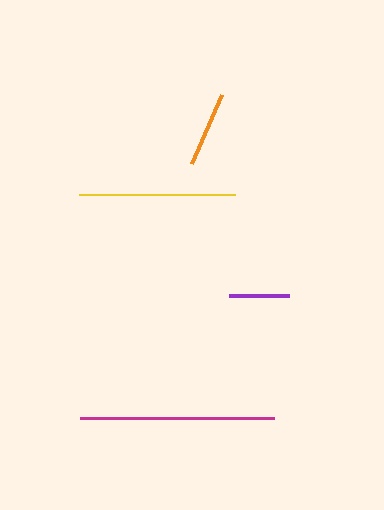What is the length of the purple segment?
The purple segment is approximately 60 pixels long.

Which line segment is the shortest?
The purple line is the shortest at approximately 60 pixels.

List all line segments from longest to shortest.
From longest to shortest: magenta, yellow, orange, purple.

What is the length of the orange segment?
The orange segment is approximately 75 pixels long.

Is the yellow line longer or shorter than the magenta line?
The magenta line is longer than the yellow line.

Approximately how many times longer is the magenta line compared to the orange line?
The magenta line is approximately 2.6 times the length of the orange line.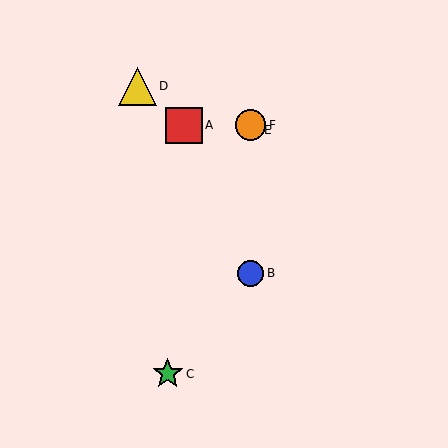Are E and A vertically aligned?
No, E is at x≈250 and A is at x≈184.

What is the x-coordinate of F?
Object F is at x≈250.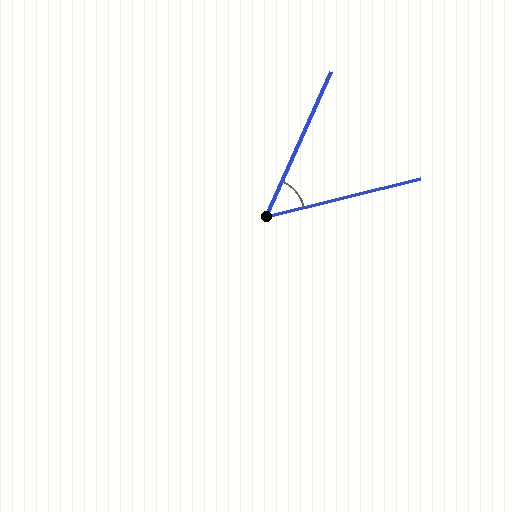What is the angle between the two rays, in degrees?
Approximately 52 degrees.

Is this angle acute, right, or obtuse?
It is acute.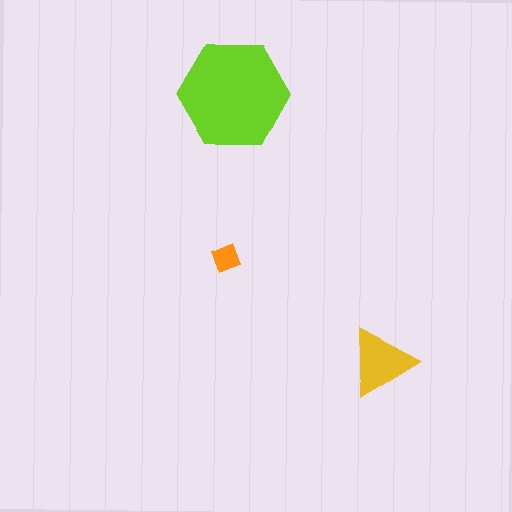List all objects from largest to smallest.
The lime hexagon, the yellow triangle, the orange diamond.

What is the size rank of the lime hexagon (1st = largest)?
1st.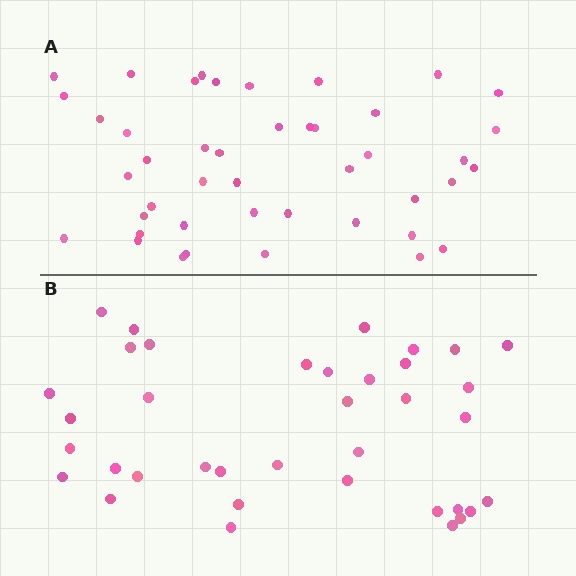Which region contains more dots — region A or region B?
Region A (the top region) has more dots.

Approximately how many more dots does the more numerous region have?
Region A has roughly 8 or so more dots than region B.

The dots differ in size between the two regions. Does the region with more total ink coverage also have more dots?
No. Region B has more total ink coverage because its dots are larger, but region A actually contains more individual dots. Total area can be misleading — the number of items is what matters here.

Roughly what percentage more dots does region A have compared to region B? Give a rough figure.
About 20% more.